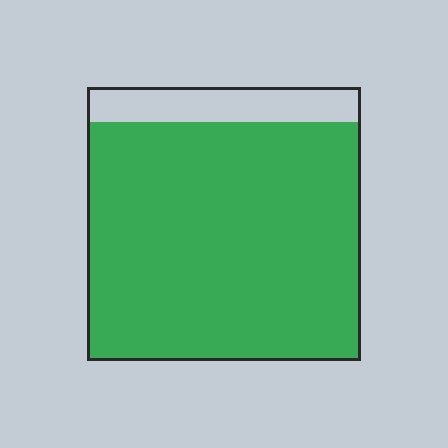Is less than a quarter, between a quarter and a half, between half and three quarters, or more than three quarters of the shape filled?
More than three quarters.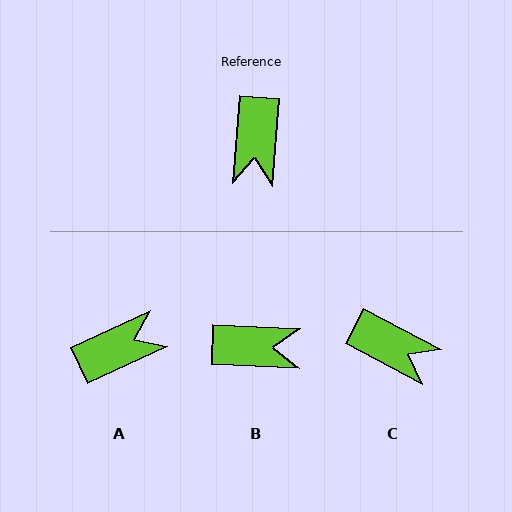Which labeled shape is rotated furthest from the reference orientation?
A, about 119 degrees away.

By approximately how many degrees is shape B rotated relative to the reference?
Approximately 92 degrees counter-clockwise.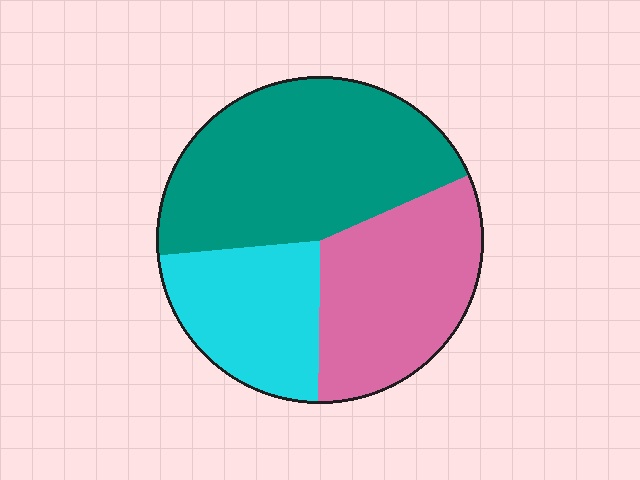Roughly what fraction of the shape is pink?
Pink takes up about one third (1/3) of the shape.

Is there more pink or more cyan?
Pink.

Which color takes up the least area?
Cyan, at roughly 25%.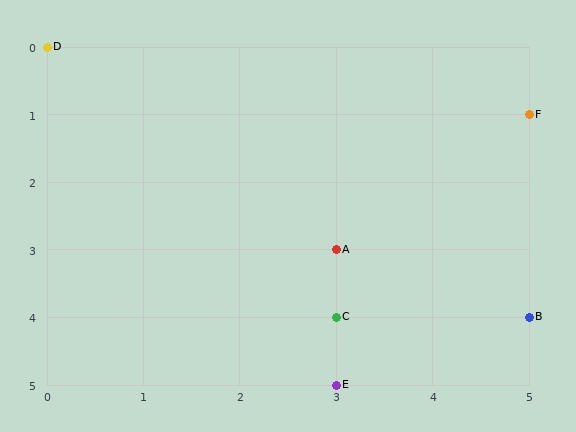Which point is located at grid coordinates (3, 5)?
Point E is at (3, 5).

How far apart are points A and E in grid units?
Points A and E are 2 rows apart.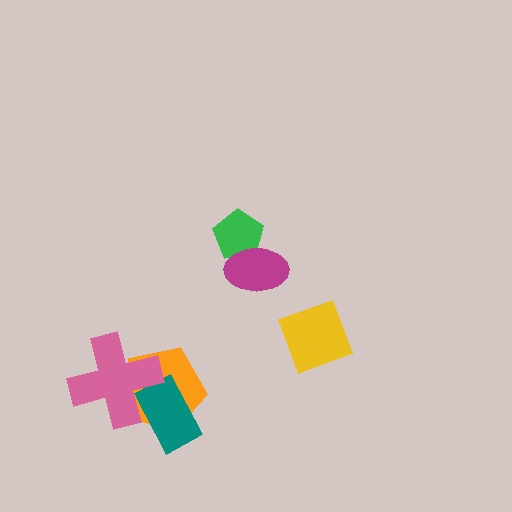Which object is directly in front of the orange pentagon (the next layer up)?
The teal rectangle is directly in front of the orange pentagon.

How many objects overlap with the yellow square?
0 objects overlap with the yellow square.